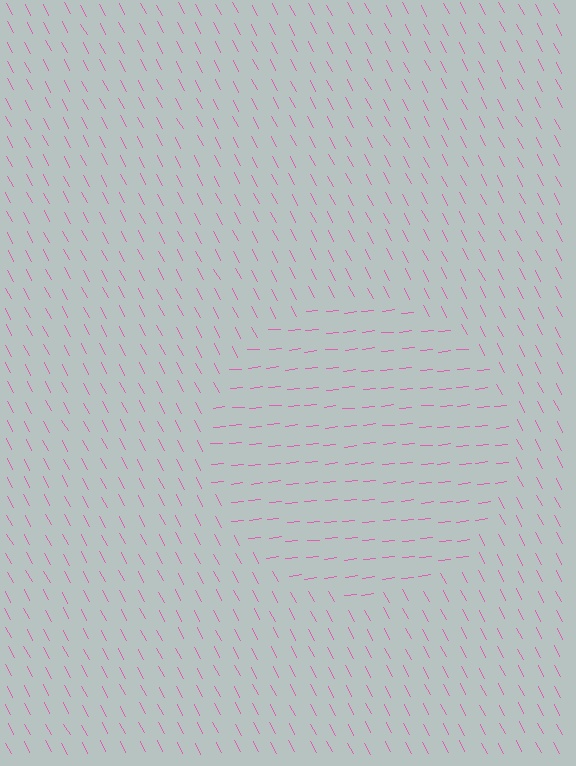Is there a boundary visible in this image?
Yes, there is a texture boundary formed by a change in line orientation.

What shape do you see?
I see a circle.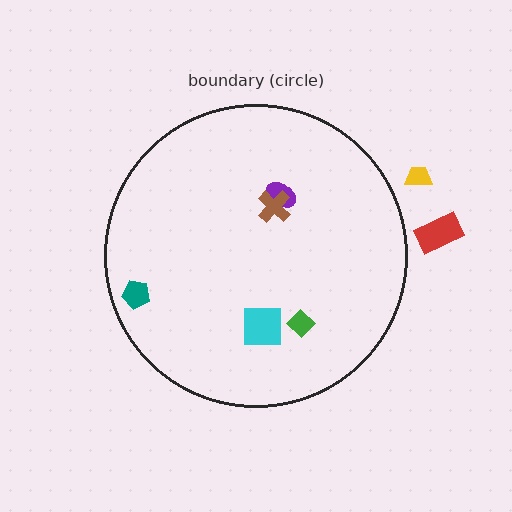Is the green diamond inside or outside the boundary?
Inside.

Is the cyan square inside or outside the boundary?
Inside.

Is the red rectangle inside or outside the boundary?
Outside.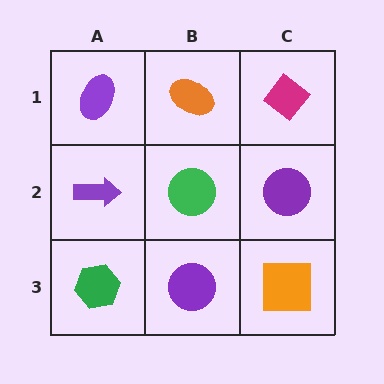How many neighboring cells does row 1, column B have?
3.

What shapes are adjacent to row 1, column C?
A purple circle (row 2, column C), an orange ellipse (row 1, column B).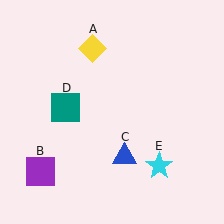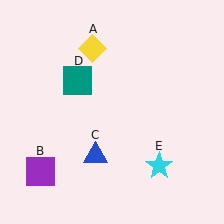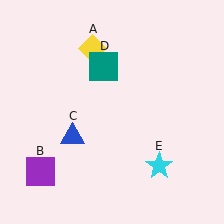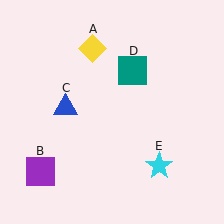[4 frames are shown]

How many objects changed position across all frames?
2 objects changed position: blue triangle (object C), teal square (object D).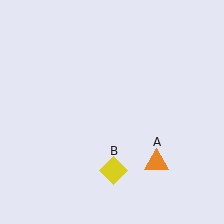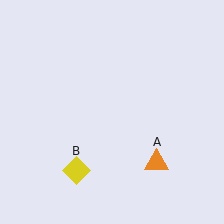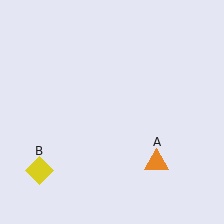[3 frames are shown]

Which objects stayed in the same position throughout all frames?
Orange triangle (object A) remained stationary.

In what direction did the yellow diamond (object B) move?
The yellow diamond (object B) moved left.